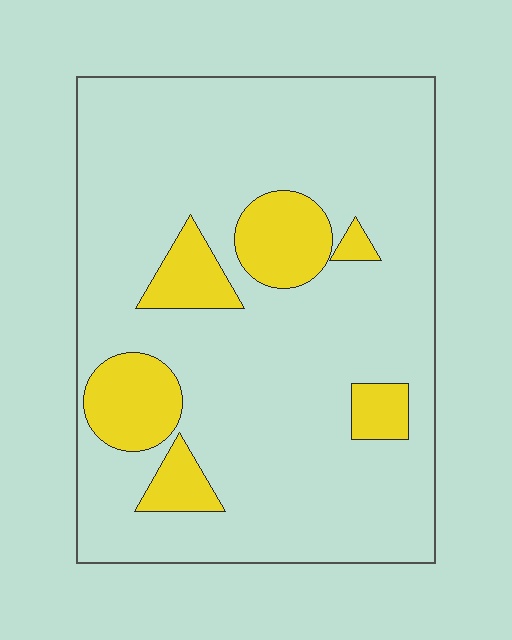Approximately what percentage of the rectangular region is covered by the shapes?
Approximately 15%.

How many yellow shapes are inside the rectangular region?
6.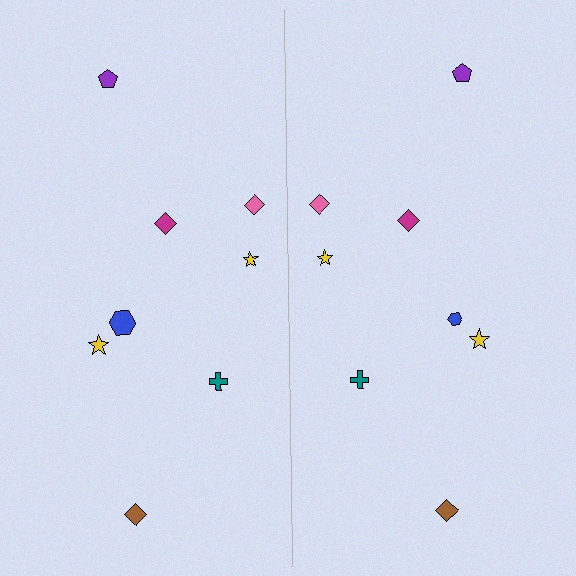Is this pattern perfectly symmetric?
No, the pattern is not perfectly symmetric. The blue hexagon on the right side has a different size than its mirror counterpart.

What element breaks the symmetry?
The blue hexagon on the right side has a different size than its mirror counterpart.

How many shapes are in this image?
There are 16 shapes in this image.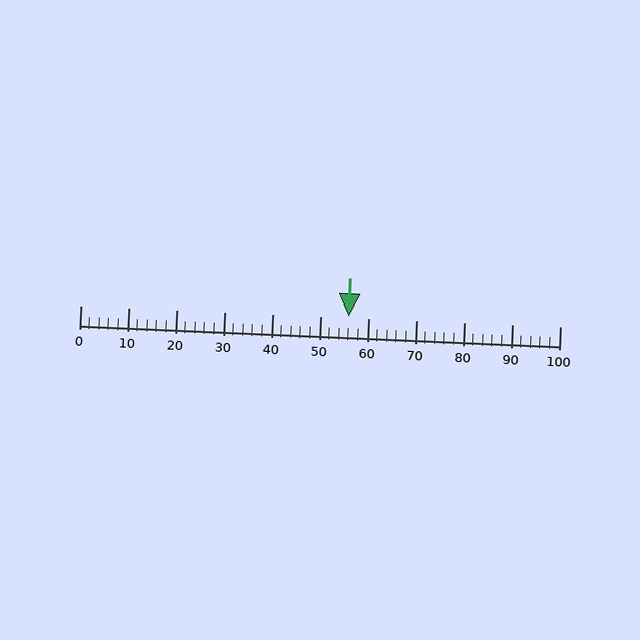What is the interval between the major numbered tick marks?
The major tick marks are spaced 10 units apart.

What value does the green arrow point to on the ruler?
The green arrow points to approximately 56.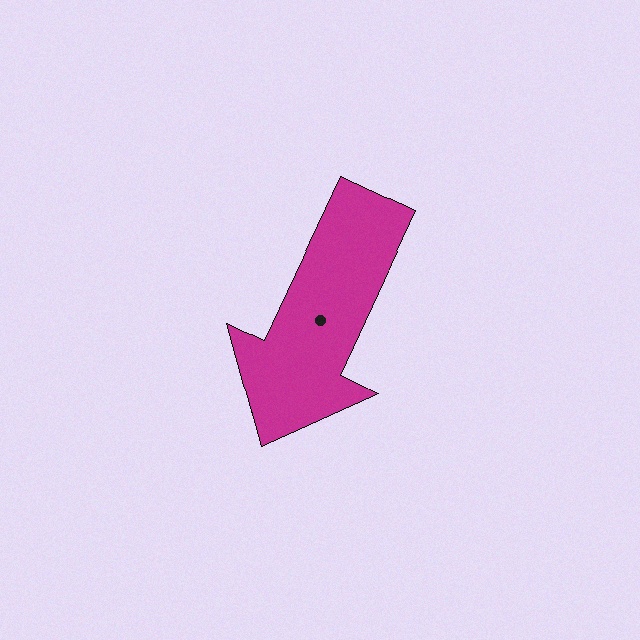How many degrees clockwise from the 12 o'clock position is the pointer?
Approximately 205 degrees.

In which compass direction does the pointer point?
Southwest.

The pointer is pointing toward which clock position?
Roughly 7 o'clock.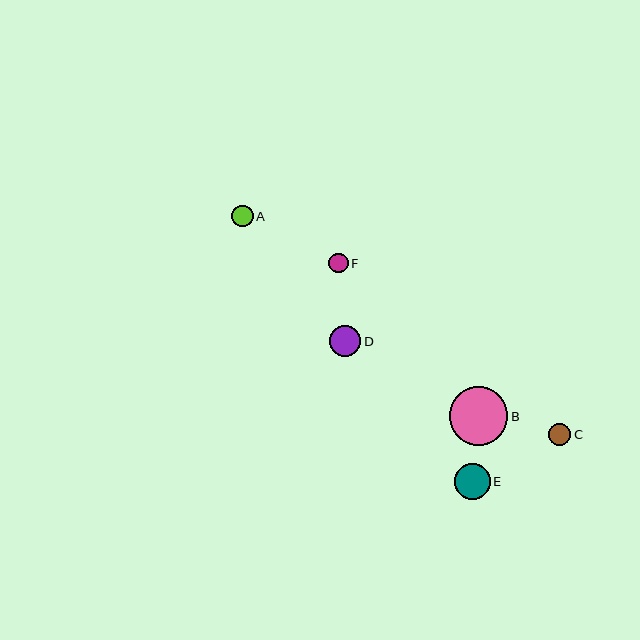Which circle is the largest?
Circle B is the largest with a size of approximately 58 pixels.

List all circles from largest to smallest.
From largest to smallest: B, E, D, C, A, F.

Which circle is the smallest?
Circle F is the smallest with a size of approximately 20 pixels.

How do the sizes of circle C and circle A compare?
Circle C and circle A are approximately the same size.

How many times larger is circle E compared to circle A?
Circle E is approximately 1.7 times the size of circle A.